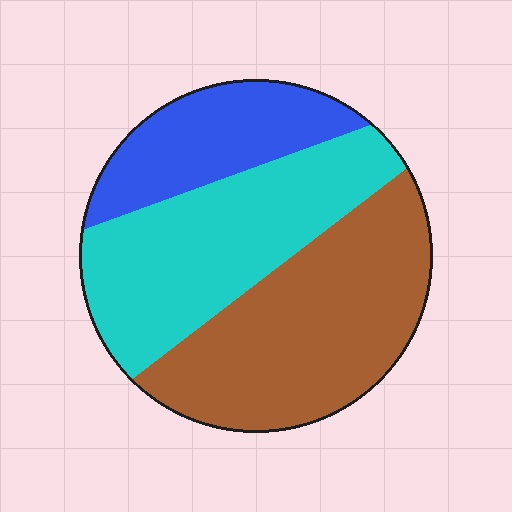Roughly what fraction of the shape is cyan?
Cyan covers around 35% of the shape.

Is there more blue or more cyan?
Cyan.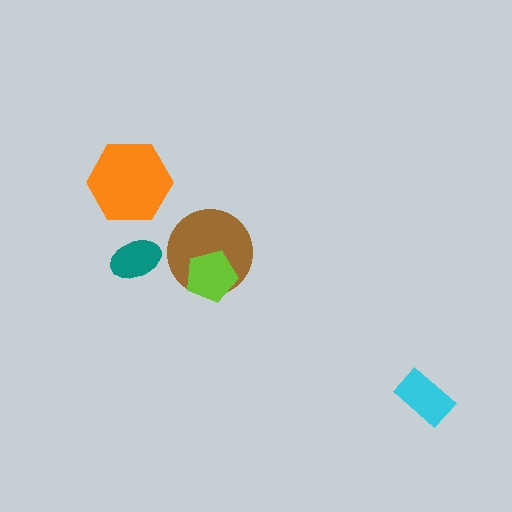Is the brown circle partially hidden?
Yes, it is partially covered by another shape.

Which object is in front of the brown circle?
The lime pentagon is in front of the brown circle.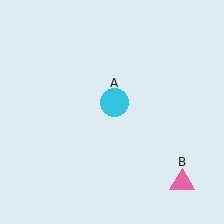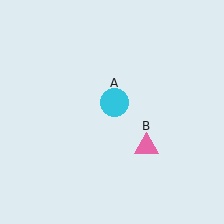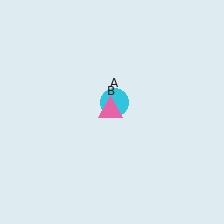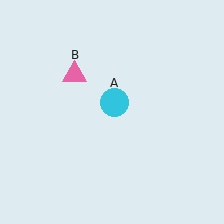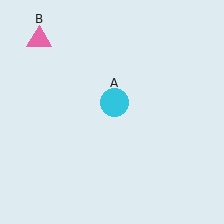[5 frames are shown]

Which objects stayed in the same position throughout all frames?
Cyan circle (object A) remained stationary.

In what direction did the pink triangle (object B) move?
The pink triangle (object B) moved up and to the left.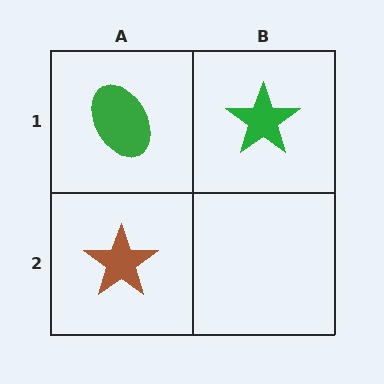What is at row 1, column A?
A green ellipse.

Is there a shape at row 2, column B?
No, that cell is empty.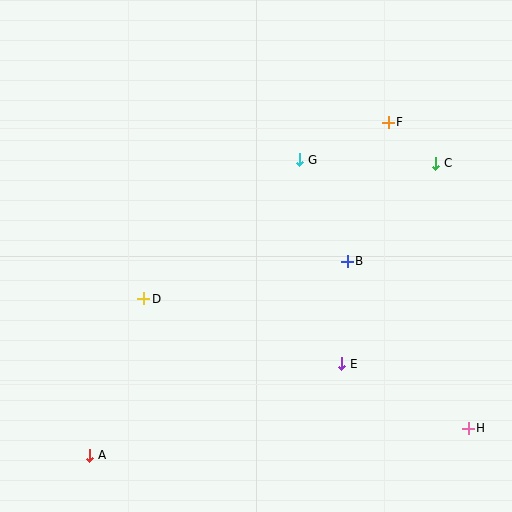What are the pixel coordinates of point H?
Point H is at (468, 428).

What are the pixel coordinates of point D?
Point D is at (144, 299).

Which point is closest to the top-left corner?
Point D is closest to the top-left corner.